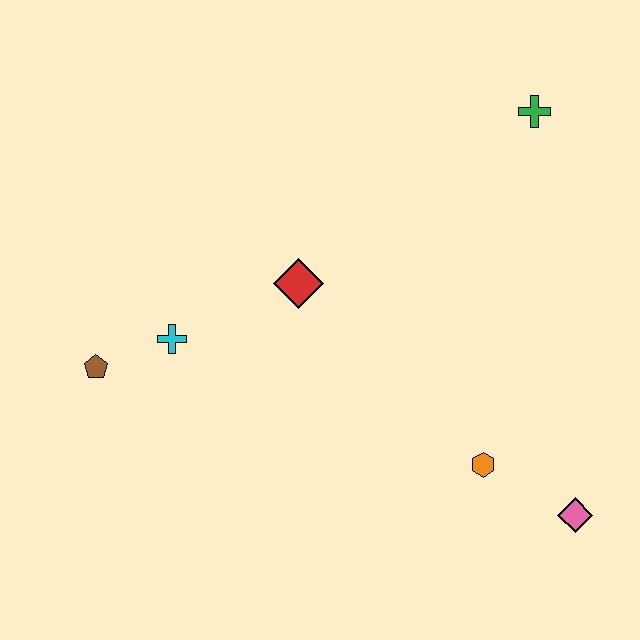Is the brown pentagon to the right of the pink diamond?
No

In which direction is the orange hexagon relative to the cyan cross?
The orange hexagon is to the right of the cyan cross.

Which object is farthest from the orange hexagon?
The brown pentagon is farthest from the orange hexagon.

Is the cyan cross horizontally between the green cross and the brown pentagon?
Yes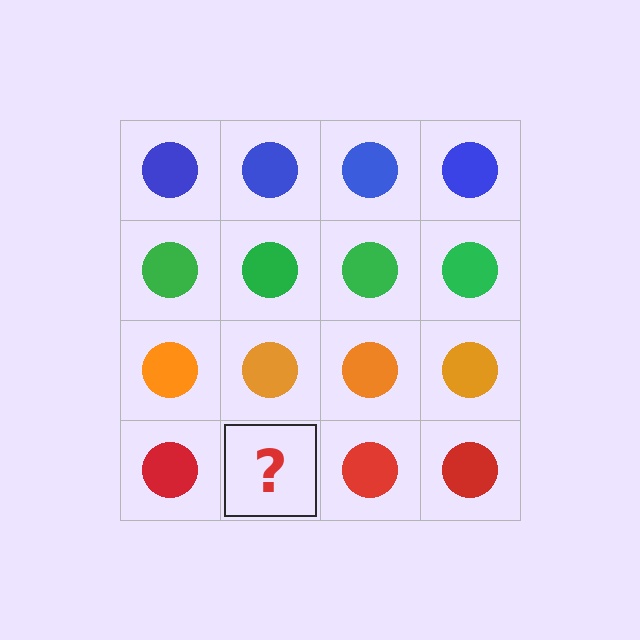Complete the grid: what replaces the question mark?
The question mark should be replaced with a red circle.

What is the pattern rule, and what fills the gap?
The rule is that each row has a consistent color. The gap should be filled with a red circle.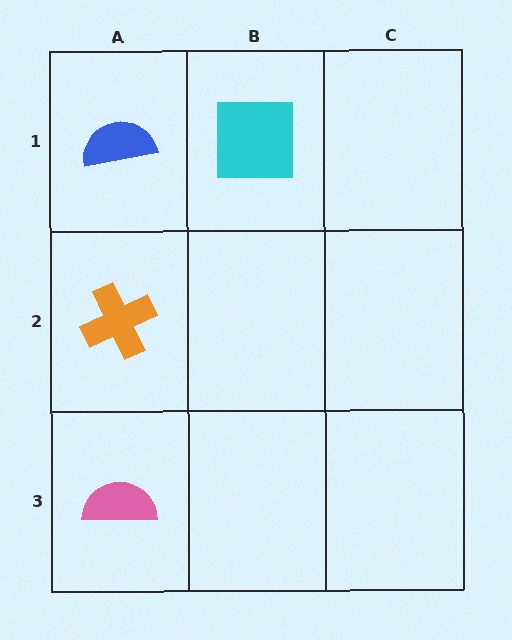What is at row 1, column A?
A blue semicircle.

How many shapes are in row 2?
1 shape.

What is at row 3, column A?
A pink semicircle.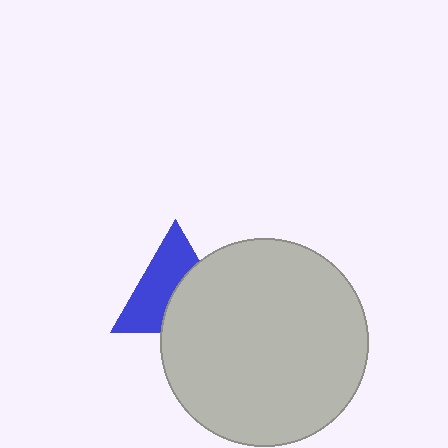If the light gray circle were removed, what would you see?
You would see the complete blue triangle.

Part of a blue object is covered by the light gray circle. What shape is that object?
It is a triangle.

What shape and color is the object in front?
The object in front is a light gray circle.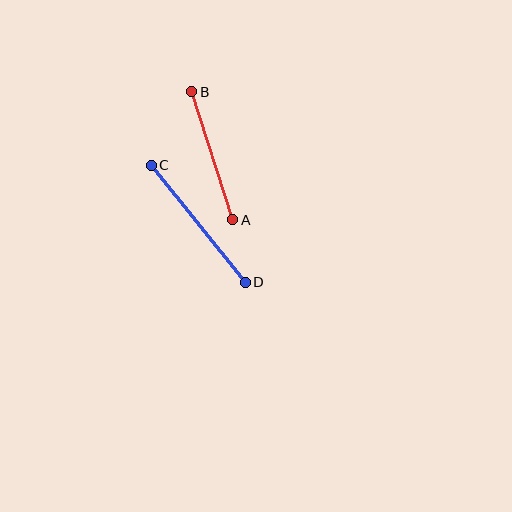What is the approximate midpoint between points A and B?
The midpoint is at approximately (212, 156) pixels.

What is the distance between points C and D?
The distance is approximately 150 pixels.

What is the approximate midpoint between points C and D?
The midpoint is at approximately (198, 224) pixels.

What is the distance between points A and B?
The distance is approximately 135 pixels.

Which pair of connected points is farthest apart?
Points C and D are farthest apart.